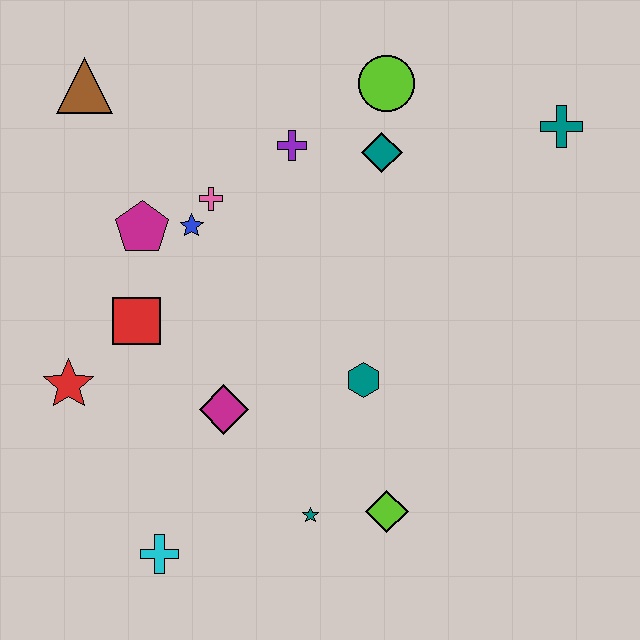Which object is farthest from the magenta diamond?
The teal cross is farthest from the magenta diamond.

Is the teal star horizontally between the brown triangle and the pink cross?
No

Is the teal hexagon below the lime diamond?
No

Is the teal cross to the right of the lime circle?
Yes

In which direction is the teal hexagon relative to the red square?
The teal hexagon is to the right of the red square.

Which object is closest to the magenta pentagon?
The blue star is closest to the magenta pentagon.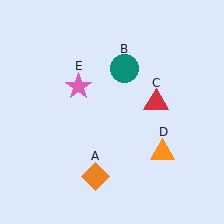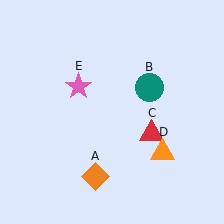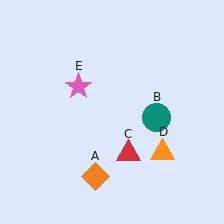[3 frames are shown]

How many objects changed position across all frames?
2 objects changed position: teal circle (object B), red triangle (object C).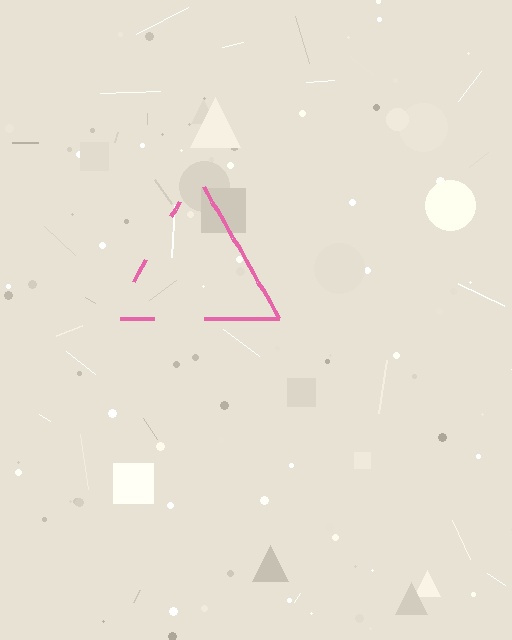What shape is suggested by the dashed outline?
The dashed outline suggests a triangle.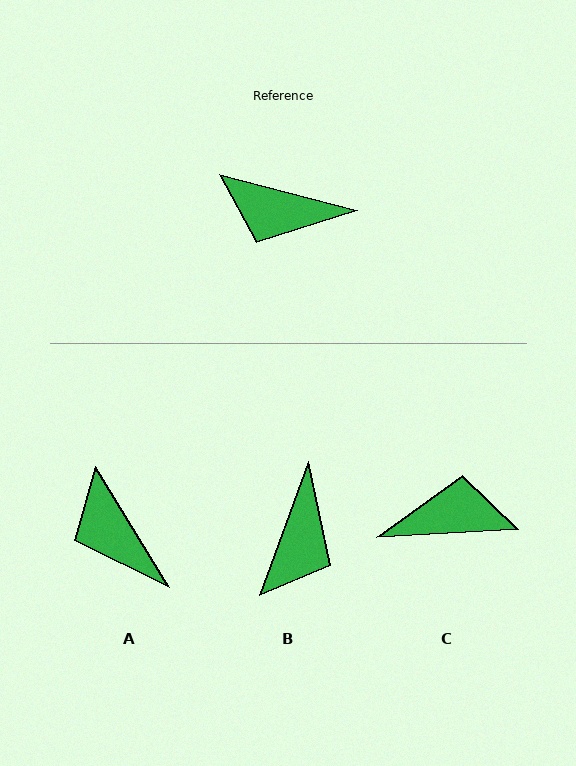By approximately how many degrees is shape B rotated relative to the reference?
Approximately 85 degrees counter-clockwise.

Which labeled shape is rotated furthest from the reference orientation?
C, about 162 degrees away.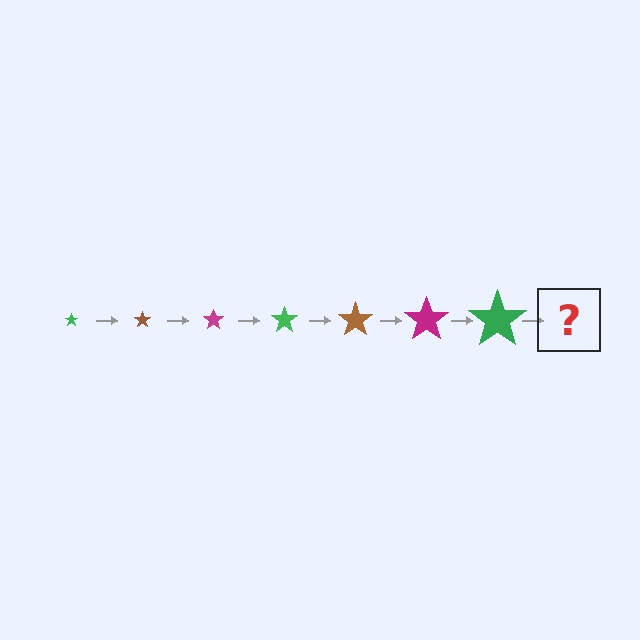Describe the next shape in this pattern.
It should be a brown star, larger than the previous one.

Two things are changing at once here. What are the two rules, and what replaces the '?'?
The two rules are that the star grows larger each step and the color cycles through green, brown, and magenta. The '?' should be a brown star, larger than the previous one.